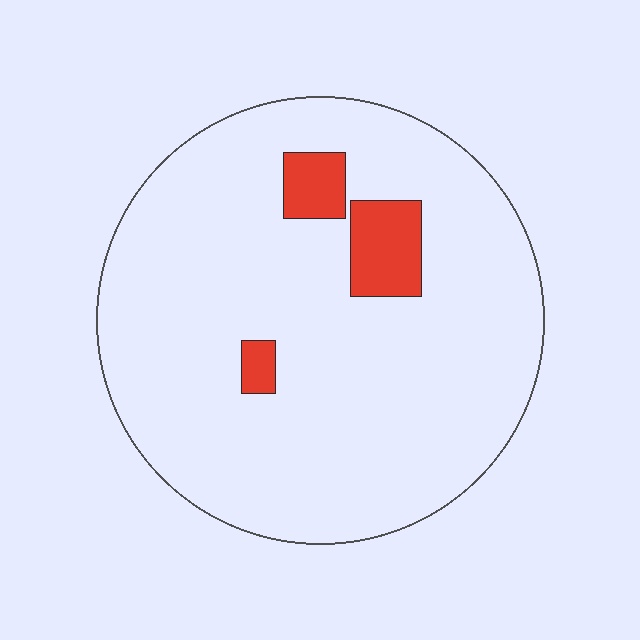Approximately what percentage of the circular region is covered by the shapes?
Approximately 10%.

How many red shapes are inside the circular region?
3.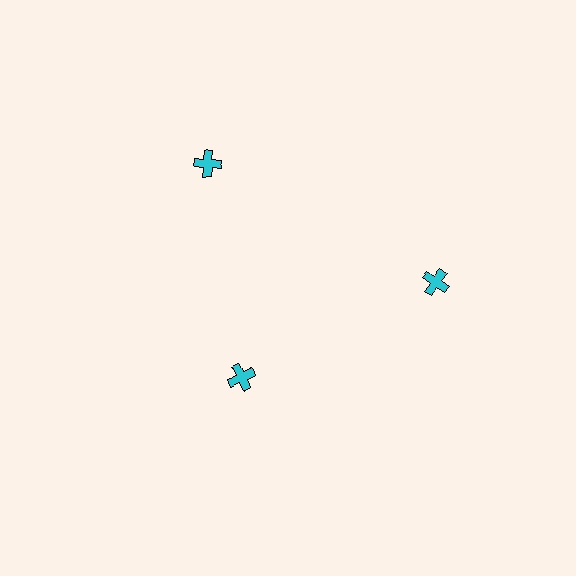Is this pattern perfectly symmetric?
No. The 3 cyan crosses are arranged in a ring, but one element near the 7 o'clock position is pulled inward toward the center, breaking the 3-fold rotational symmetry.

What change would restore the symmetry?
The symmetry would be restored by moving it outward, back onto the ring so that all 3 crosses sit at equal angles and equal distance from the center.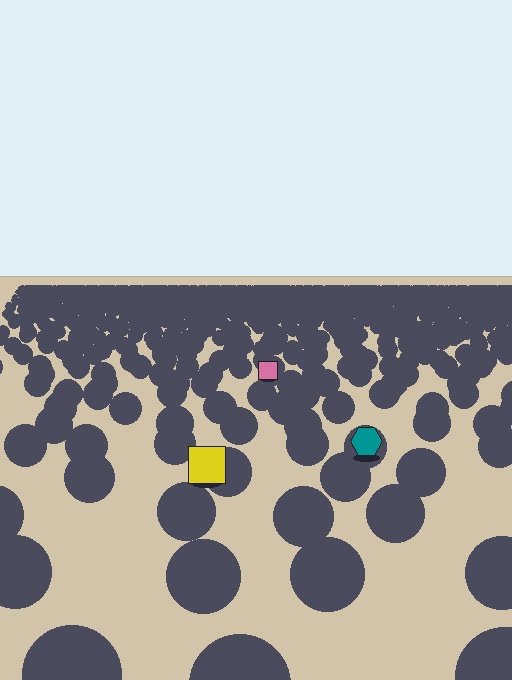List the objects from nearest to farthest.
From nearest to farthest: the yellow square, the teal hexagon, the pink square.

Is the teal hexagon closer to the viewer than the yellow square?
No. The yellow square is closer — you can tell from the texture gradient: the ground texture is coarser near it.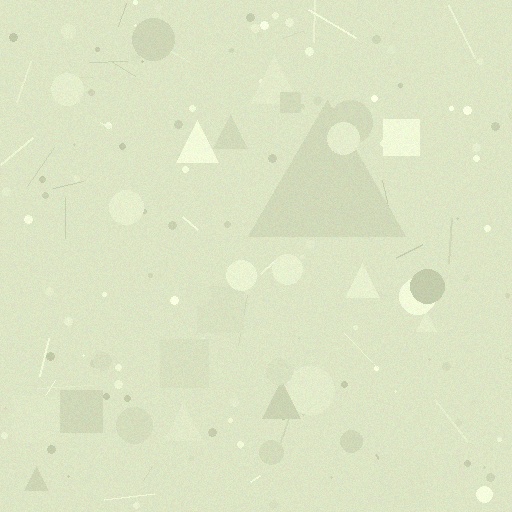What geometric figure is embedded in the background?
A triangle is embedded in the background.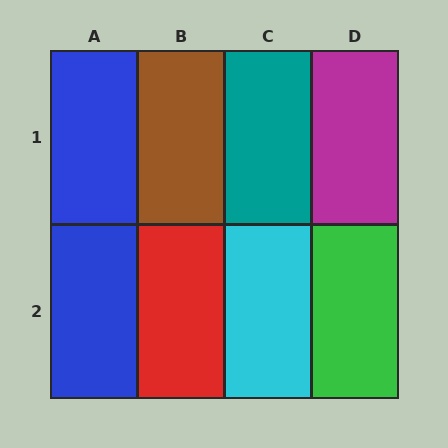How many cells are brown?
1 cell is brown.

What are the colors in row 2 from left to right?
Blue, red, cyan, green.